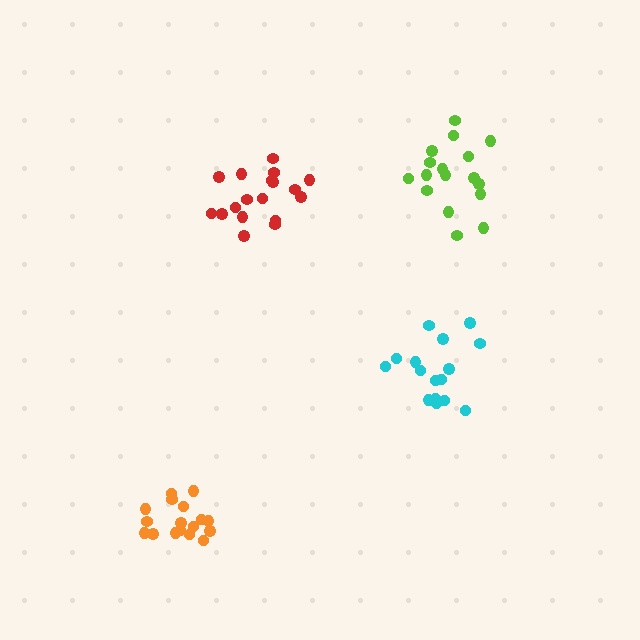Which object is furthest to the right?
The lime cluster is rightmost.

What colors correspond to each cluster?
The clusters are colored: red, cyan, lime, orange.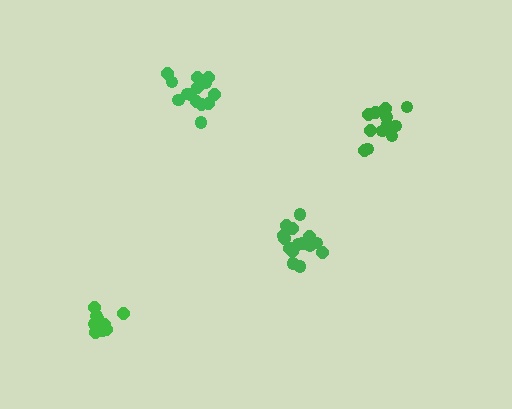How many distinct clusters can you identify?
There are 4 distinct clusters.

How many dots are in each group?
Group 1: 10 dots, Group 2: 15 dots, Group 3: 15 dots, Group 4: 14 dots (54 total).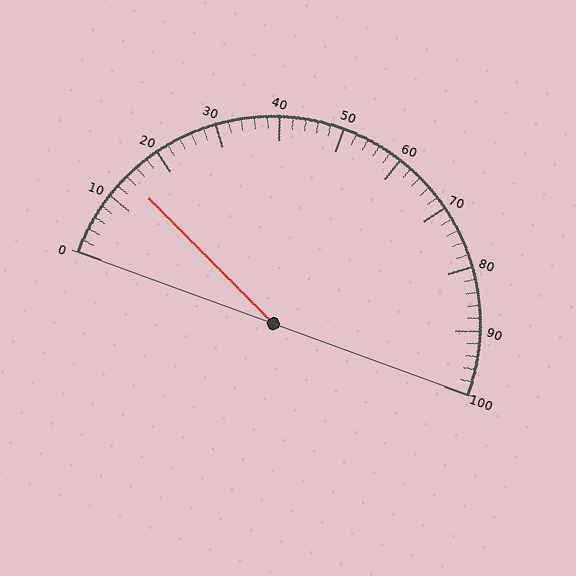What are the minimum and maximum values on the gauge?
The gauge ranges from 0 to 100.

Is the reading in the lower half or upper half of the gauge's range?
The reading is in the lower half of the range (0 to 100).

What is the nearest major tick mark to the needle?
The nearest major tick mark is 10.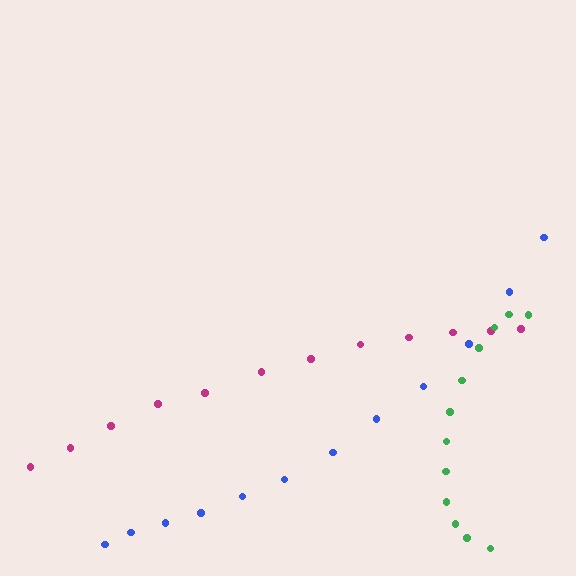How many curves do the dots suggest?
There are 3 distinct paths.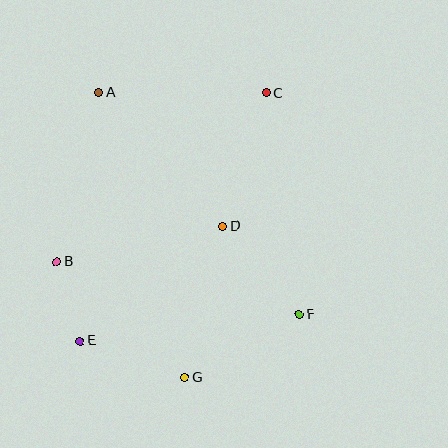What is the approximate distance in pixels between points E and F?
The distance between E and F is approximately 221 pixels.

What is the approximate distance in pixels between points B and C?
The distance between B and C is approximately 269 pixels.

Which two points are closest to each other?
Points B and E are closest to each other.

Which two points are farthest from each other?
Points C and E are farthest from each other.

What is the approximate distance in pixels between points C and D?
The distance between C and D is approximately 140 pixels.